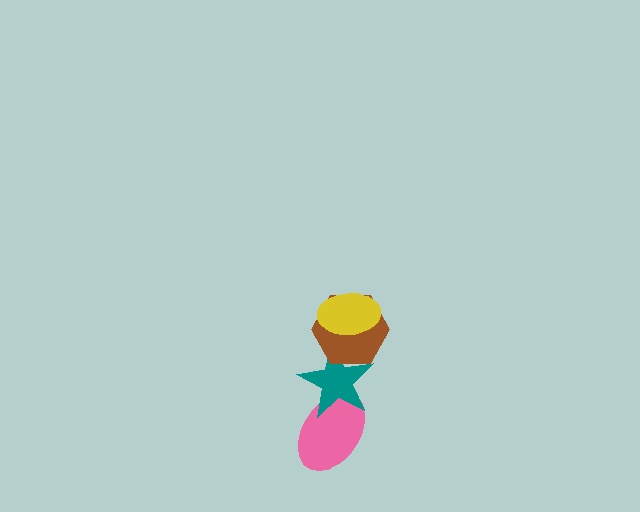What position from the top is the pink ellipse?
The pink ellipse is 4th from the top.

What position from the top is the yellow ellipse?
The yellow ellipse is 1st from the top.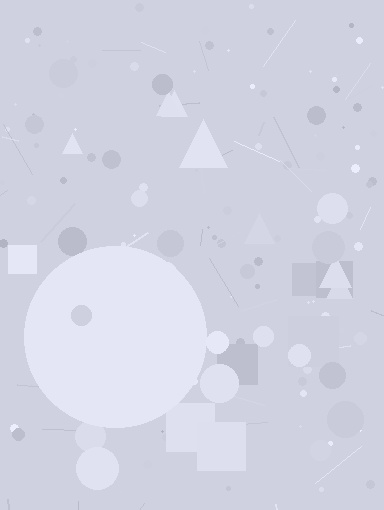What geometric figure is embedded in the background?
A circle is embedded in the background.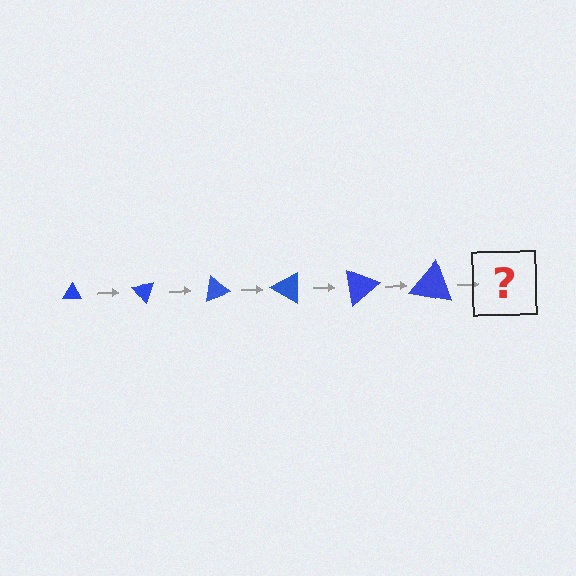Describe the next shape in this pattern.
It should be a triangle, larger than the previous one and rotated 300 degrees from the start.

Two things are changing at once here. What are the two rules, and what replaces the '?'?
The two rules are that the triangle grows larger each step and it rotates 50 degrees each step. The '?' should be a triangle, larger than the previous one and rotated 300 degrees from the start.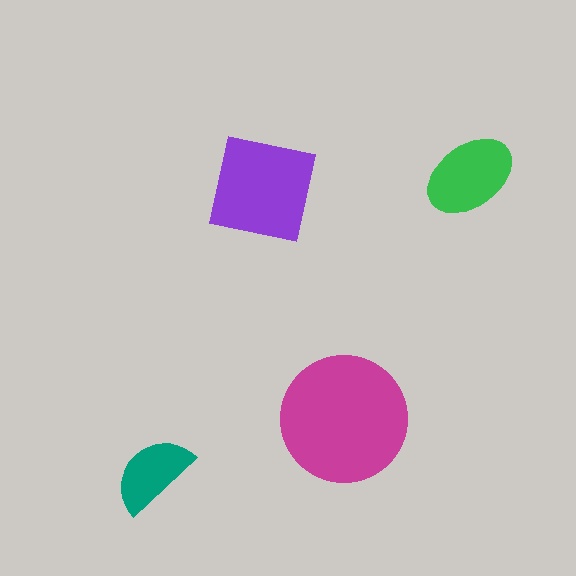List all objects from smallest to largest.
The teal semicircle, the green ellipse, the purple square, the magenta circle.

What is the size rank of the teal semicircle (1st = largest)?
4th.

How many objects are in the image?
There are 4 objects in the image.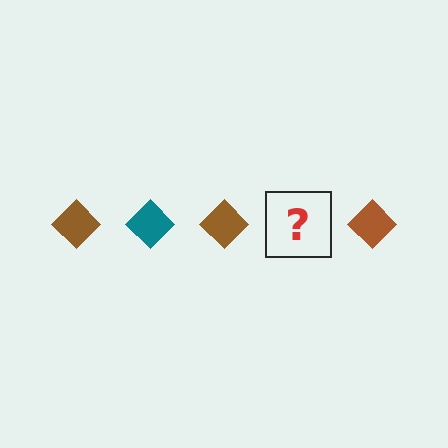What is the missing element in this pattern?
The missing element is a teal diamond.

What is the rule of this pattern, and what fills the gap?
The rule is that the pattern cycles through brown, teal diamonds. The gap should be filled with a teal diamond.